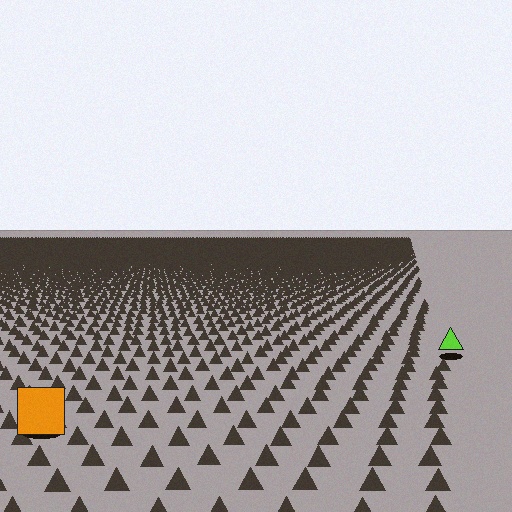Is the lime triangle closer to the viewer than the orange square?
No. The orange square is closer — you can tell from the texture gradient: the ground texture is coarser near it.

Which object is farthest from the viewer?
The lime triangle is farthest from the viewer. It appears smaller and the ground texture around it is denser.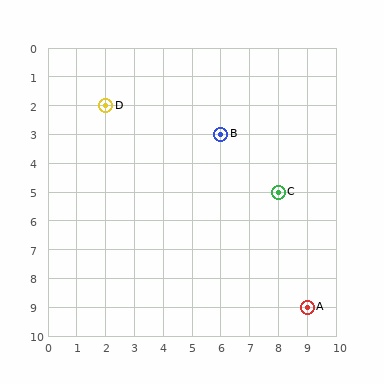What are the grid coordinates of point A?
Point A is at grid coordinates (9, 9).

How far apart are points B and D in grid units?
Points B and D are 4 columns and 1 row apart (about 4.1 grid units diagonally).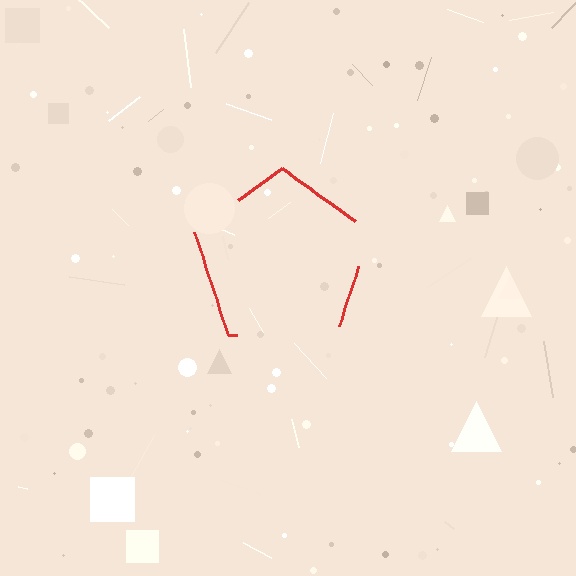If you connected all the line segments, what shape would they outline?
They would outline a pentagon.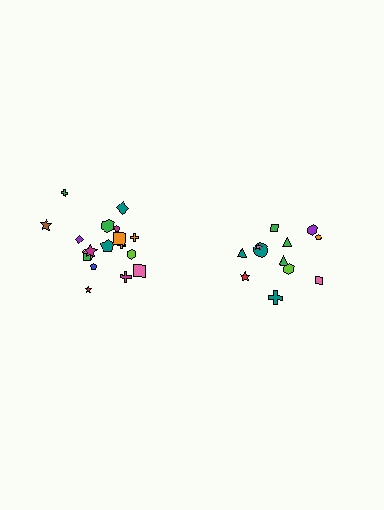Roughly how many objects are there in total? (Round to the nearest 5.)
Roughly 30 objects in total.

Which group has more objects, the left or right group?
The left group.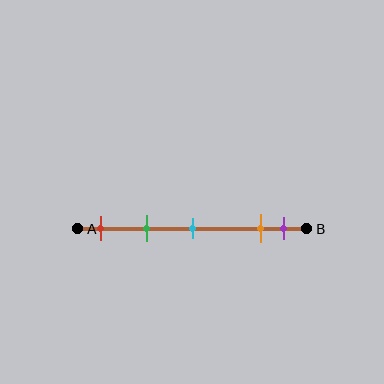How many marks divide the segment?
There are 5 marks dividing the segment.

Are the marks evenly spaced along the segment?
No, the marks are not evenly spaced.